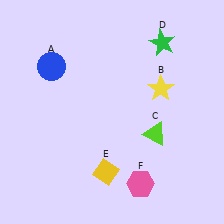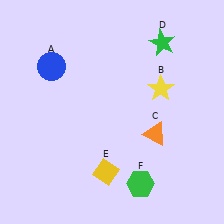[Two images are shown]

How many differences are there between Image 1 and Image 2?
There are 2 differences between the two images.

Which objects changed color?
C changed from lime to orange. F changed from pink to green.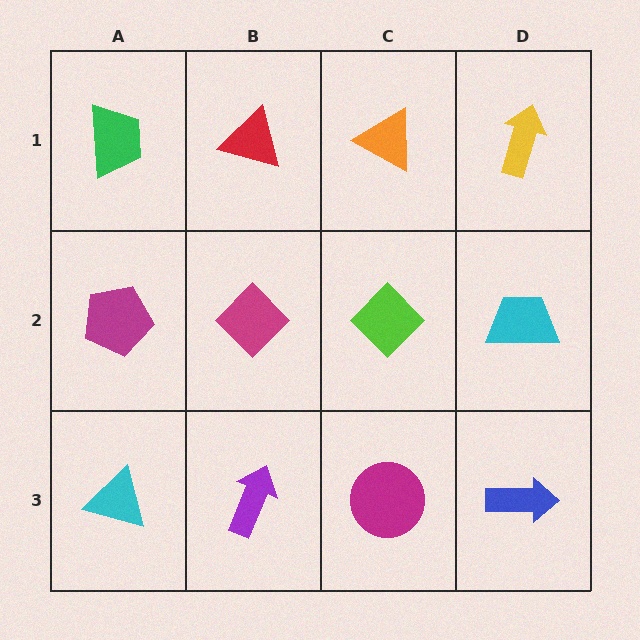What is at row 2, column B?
A magenta diamond.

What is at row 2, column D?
A cyan trapezoid.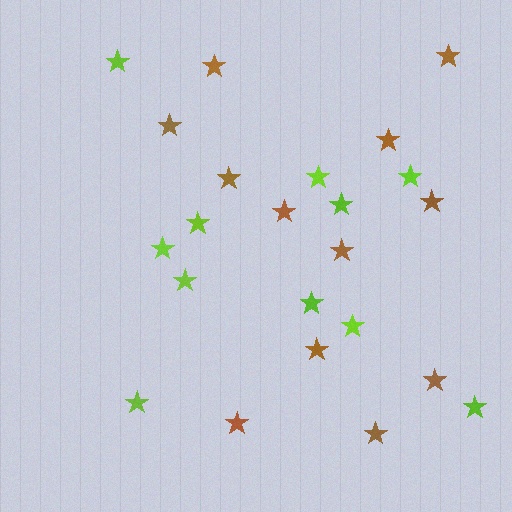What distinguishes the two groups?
There are 2 groups: one group of lime stars (11) and one group of brown stars (12).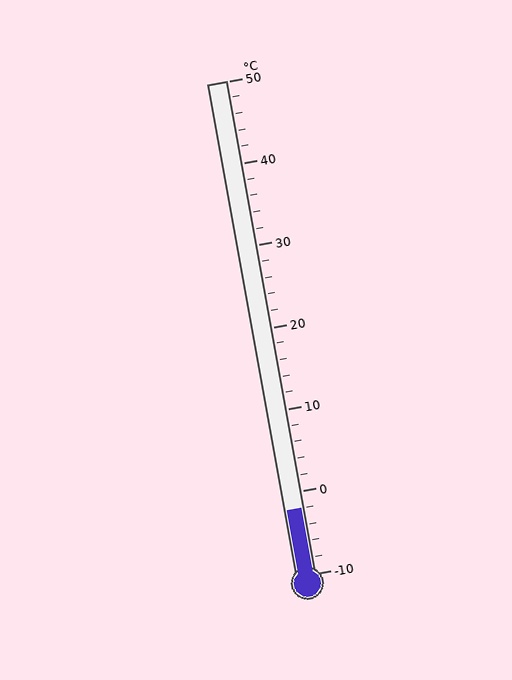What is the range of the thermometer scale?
The thermometer scale ranges from -10°C to 50°C.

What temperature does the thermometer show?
The thermometer shows approximately -2°C.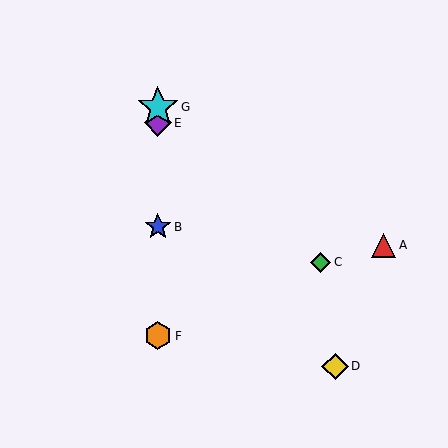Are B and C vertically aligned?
No, B is at x≈158 and C is at x≈321.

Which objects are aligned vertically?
Objects B, E, F, G are aligned vertically.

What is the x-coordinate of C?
Object C is at x≈321.